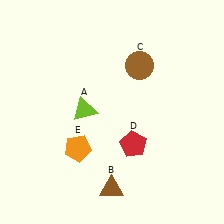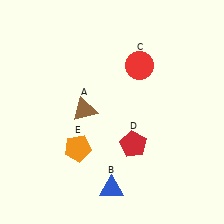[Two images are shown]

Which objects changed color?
A changed from lime to brown. B changed from brown to blue. C changed from brown to red.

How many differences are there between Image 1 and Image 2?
There are 3 differences between the two images.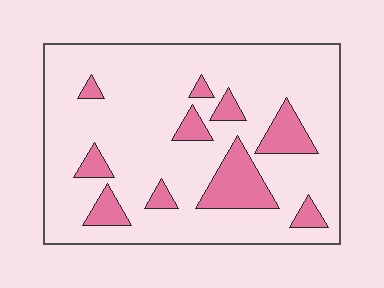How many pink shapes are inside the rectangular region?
10.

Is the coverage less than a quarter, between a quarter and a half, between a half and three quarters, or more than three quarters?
Less than a quarter.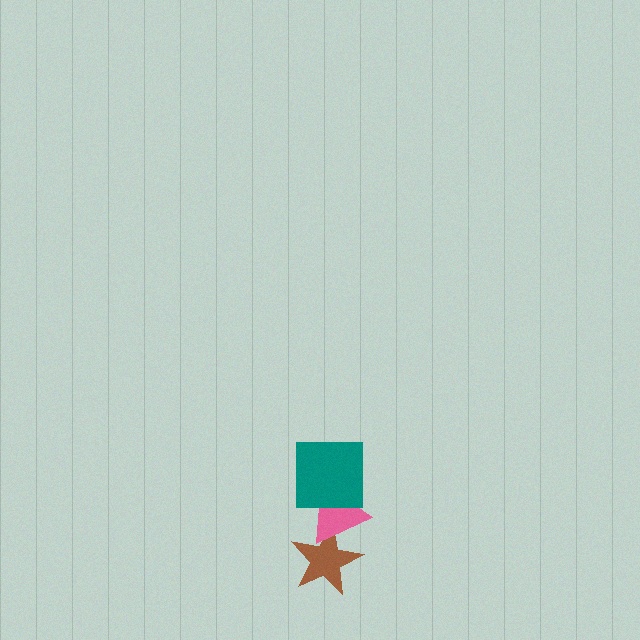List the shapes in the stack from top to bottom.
From top to bottom: the teal square, the pink triangle, the brown star.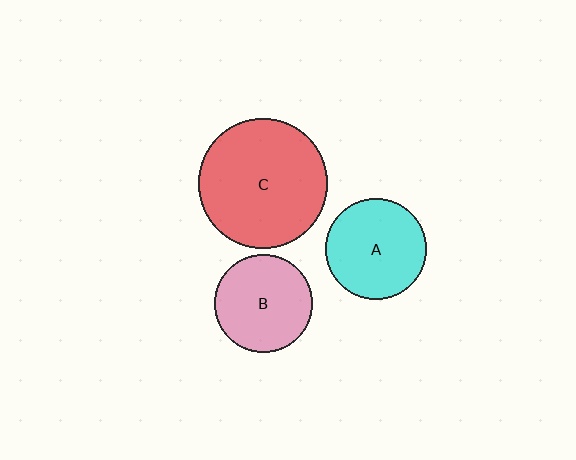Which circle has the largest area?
Circle C (red).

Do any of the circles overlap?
No, none of the circles overlap.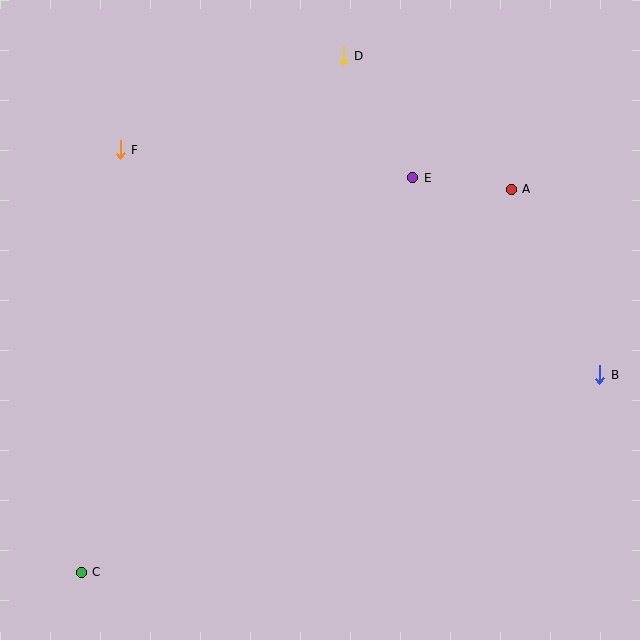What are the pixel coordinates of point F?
Point F is at (120, 150).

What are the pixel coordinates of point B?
Point B is at (600, 375).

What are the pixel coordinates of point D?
Point D is at (343, 56).